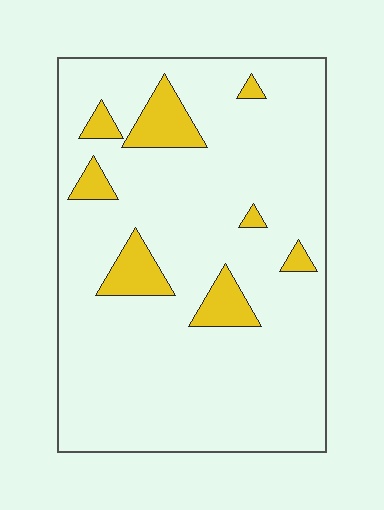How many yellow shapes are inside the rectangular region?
8.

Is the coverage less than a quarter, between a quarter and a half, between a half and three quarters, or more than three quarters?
Less than a quarter.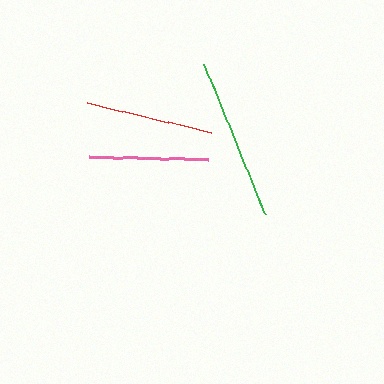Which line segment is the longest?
The green line is the longest at approximately 162 pixels.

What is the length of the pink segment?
The pink segment is approximately 119 pixels long.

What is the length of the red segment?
The red segment is approximately 128 pixels long.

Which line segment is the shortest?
The pink line is the shortest at approximately 119 pixels.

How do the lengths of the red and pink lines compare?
The red and pink lines are approximately the same length.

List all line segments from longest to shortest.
From longest to shortest: green, red, pink.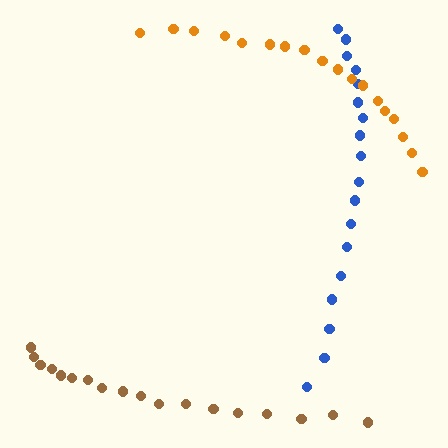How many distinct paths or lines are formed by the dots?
There are 3 distinct paths.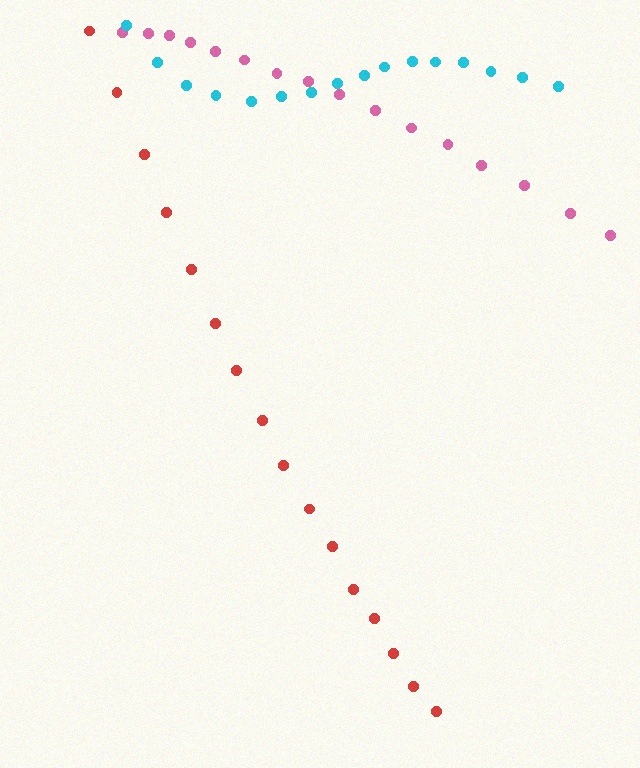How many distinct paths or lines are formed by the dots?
There are 3 distinct paths.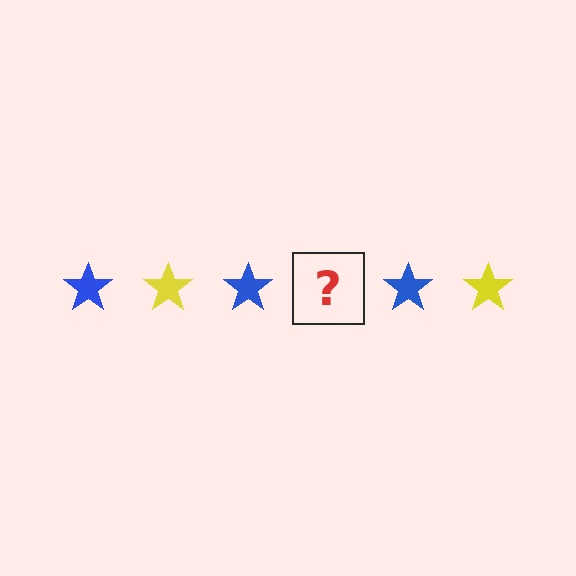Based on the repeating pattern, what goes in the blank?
The blank should be a yellow star.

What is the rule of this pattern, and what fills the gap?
The rule is that the pattern cycles through blue, yellow stars. The gap should be filled with a yellow star.